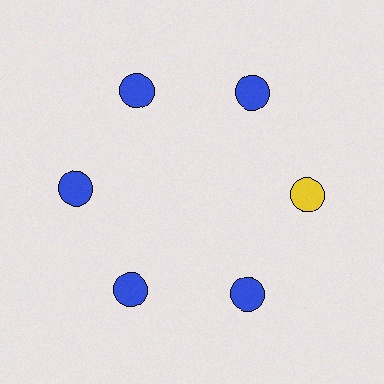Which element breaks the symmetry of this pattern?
The yellow circle at roughly the 3 o'clock position breaks the symmetry. All other shapes are blue circles.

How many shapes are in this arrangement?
There are 6 shapes arranged in a ring pattern.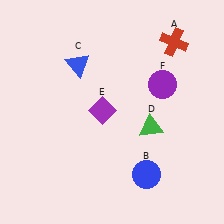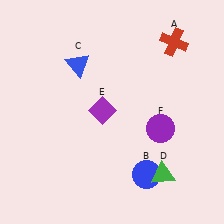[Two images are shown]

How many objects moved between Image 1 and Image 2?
2 objects moved between the two images.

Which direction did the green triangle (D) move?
The green triangle (D) moved down.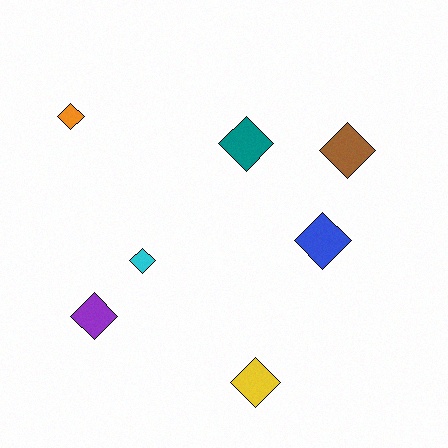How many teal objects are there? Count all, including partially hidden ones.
There is 1 teal object.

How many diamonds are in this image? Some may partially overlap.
There are 7 diamonds.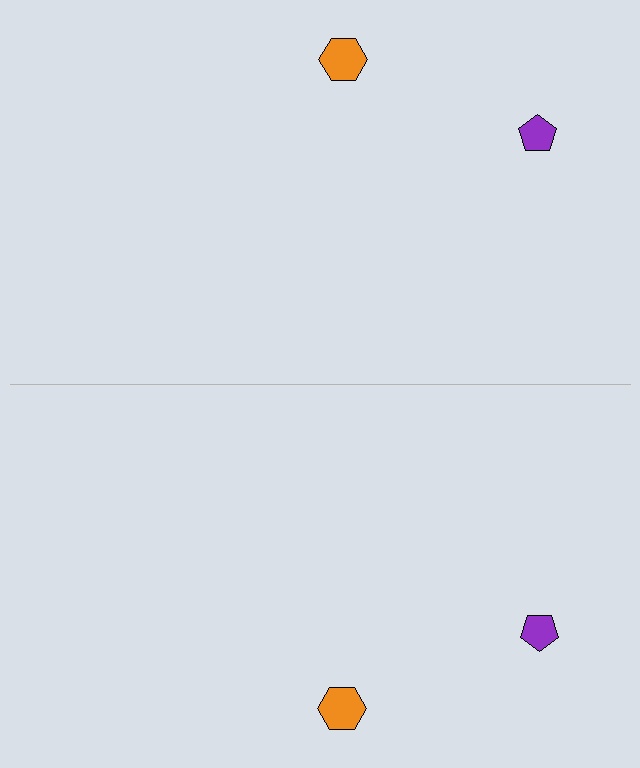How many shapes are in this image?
There are 4 shapes in this image.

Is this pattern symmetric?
Yes, this pattern has bilateral (reflection) symmetry.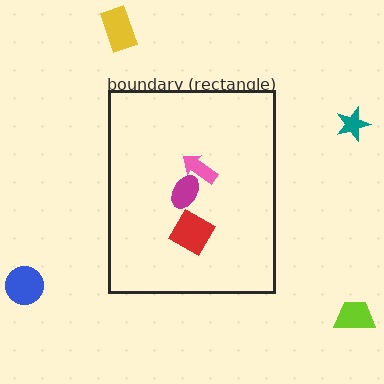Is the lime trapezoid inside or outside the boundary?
Outside.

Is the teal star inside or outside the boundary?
Outside.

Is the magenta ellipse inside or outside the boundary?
Inside.